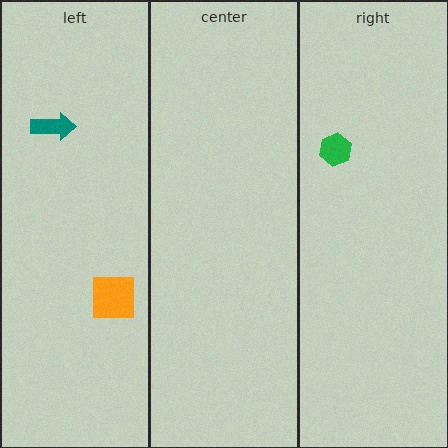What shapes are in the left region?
The teal arrow, the orange square.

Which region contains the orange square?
The left region.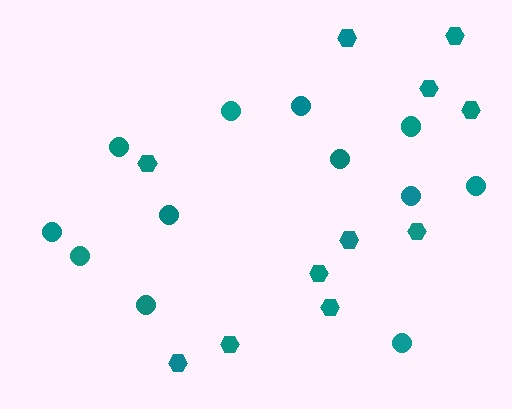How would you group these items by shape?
There are 2 groups: one group of circles (12) and one group of hexagons (11).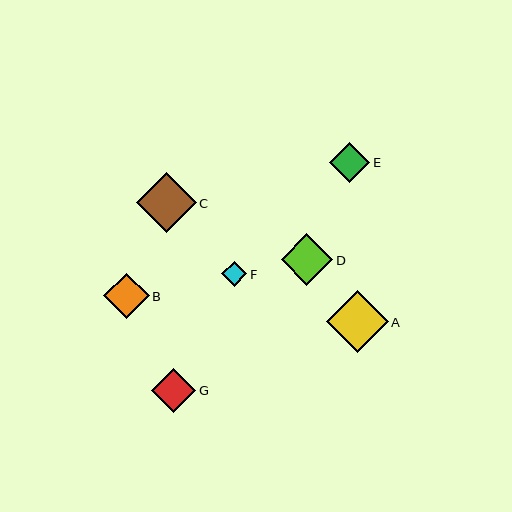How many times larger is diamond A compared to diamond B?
Diamond A is approximately 1.4 times the size of diamond B.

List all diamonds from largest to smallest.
From largest to smallest: A, C, D, B, G, E, F.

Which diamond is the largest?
Diamond A is the largest with a size of approximately 62 pixels.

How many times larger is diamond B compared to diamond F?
Diamond B is approximately 1.8 times the size of diamond F.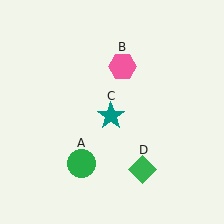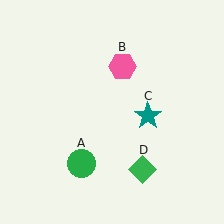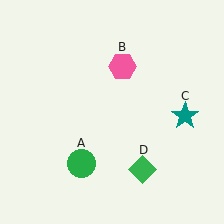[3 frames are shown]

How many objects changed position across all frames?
1 object changed position: teal star (object C).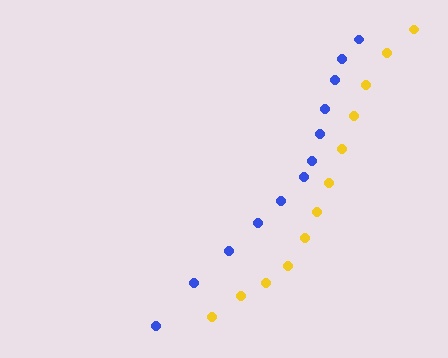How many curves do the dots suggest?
There are 2 distinct paths.